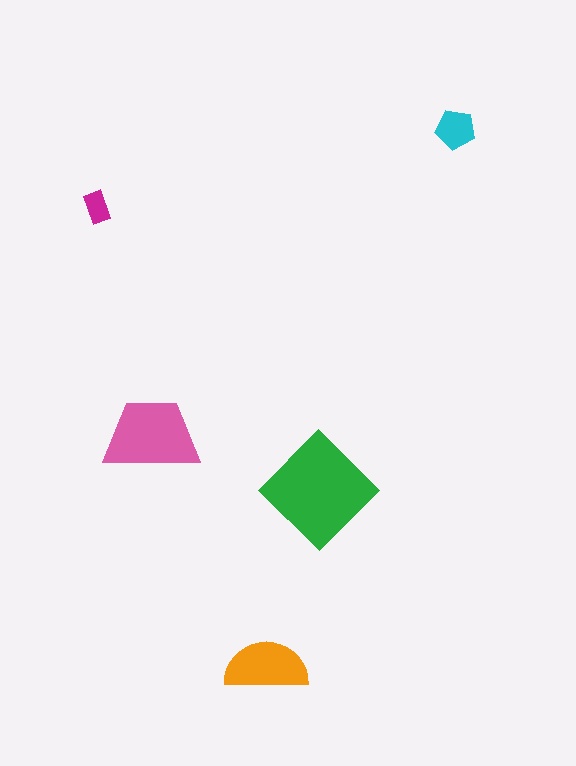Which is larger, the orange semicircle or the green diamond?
The green diamond.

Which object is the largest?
The green diamond.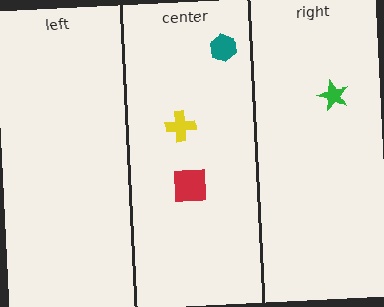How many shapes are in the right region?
1.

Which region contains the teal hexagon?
The center region.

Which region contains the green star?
The right region.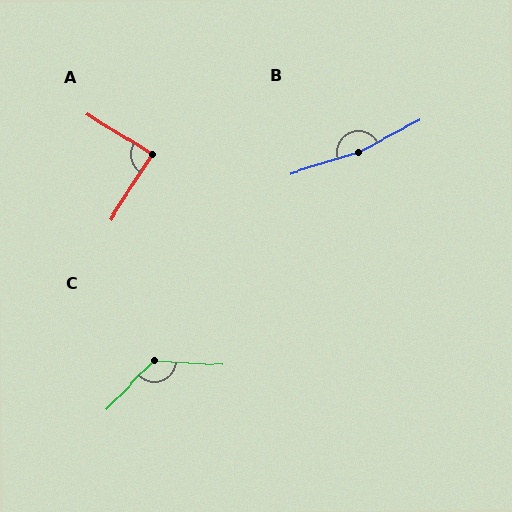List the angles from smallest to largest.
A (89°), C (132°), B (170°).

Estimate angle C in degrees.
Approximately 132 degrees.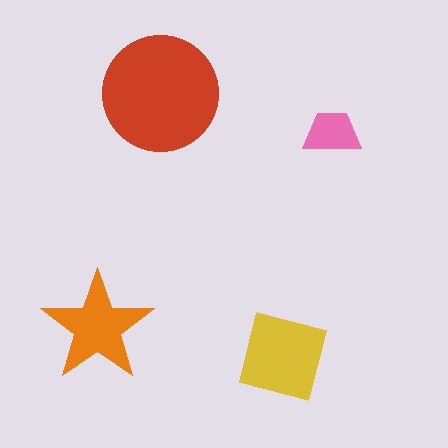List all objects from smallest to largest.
The pink trapezoid, the orange star, the yellow square, the red circle.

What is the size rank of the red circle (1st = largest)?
1st.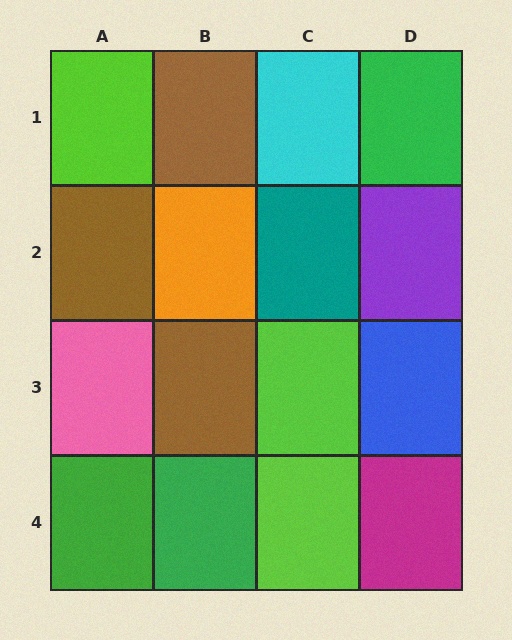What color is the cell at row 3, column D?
Blue.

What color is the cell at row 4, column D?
Magenta.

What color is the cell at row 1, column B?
Brown.